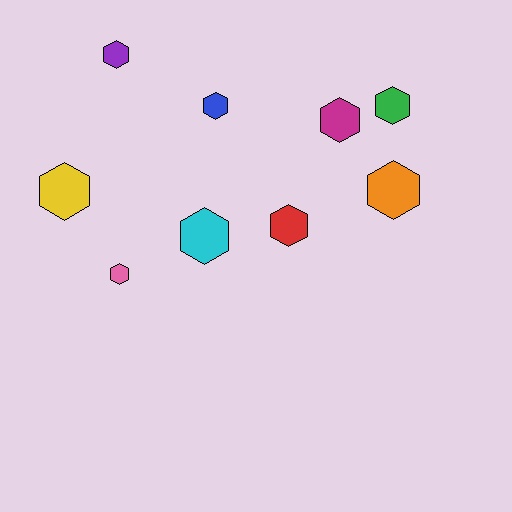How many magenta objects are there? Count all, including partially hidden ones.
There is 1 magenta object.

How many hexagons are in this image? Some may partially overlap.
There are 9 hexagons.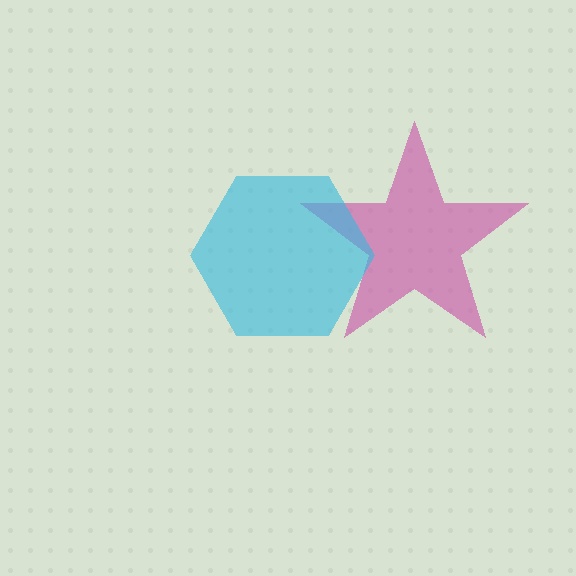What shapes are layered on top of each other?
The layered shapes are: a magenta star, a cyan hexagon.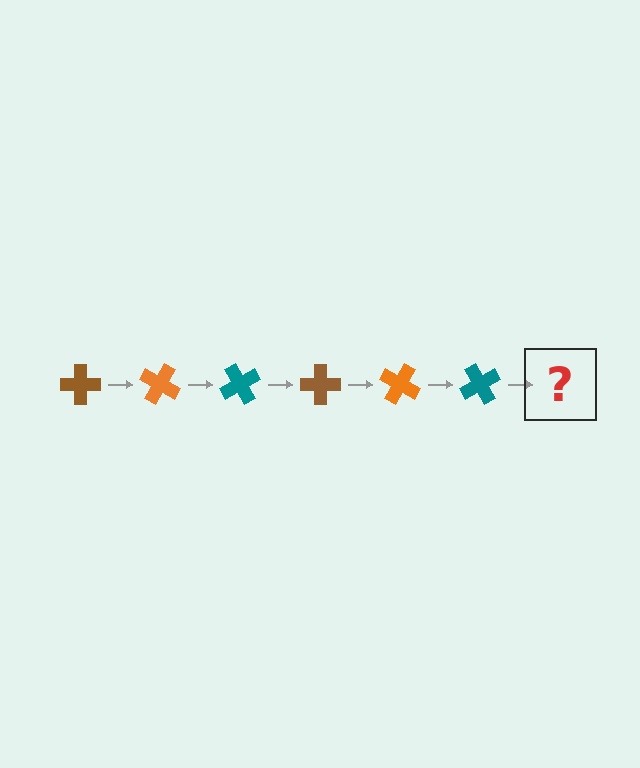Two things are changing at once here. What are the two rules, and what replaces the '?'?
The two rules are that it rotates 30 degrees each step and the color cycles through brown, orange, and teal. The '?' should be a brown cross, rotated 180 degrees from the start.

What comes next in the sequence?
The next element should be a brown cross, rotated 180 degrees from the start.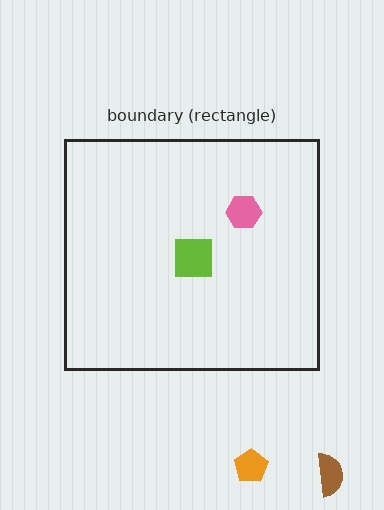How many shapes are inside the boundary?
2 inside, 2 outside.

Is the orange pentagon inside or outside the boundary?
Outside.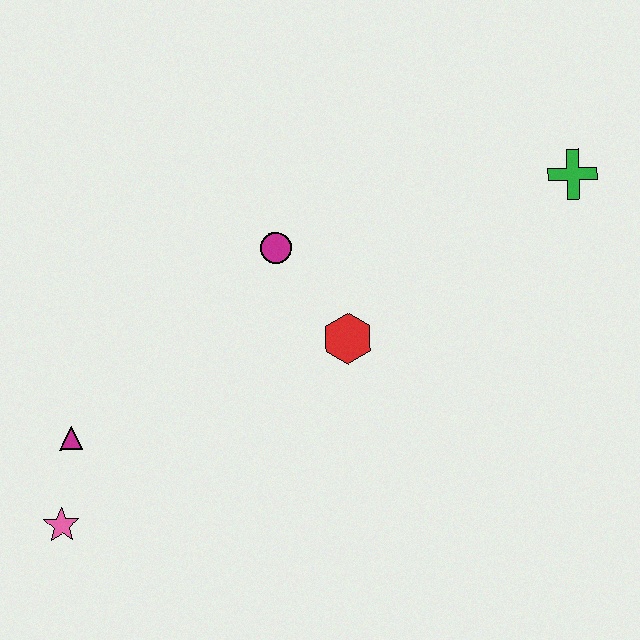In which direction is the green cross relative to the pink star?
The green cross is to the right of the pink star.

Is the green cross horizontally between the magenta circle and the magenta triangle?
No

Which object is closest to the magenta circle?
The red hexagon is closest to the magenta circle.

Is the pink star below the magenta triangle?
Yes